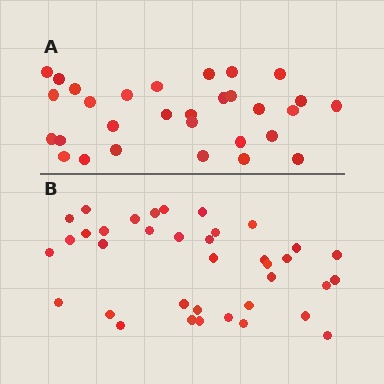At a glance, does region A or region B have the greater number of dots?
Region B (the bottom region) has more dots.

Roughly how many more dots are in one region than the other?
Region B has roughly 8 or so more dots than region A.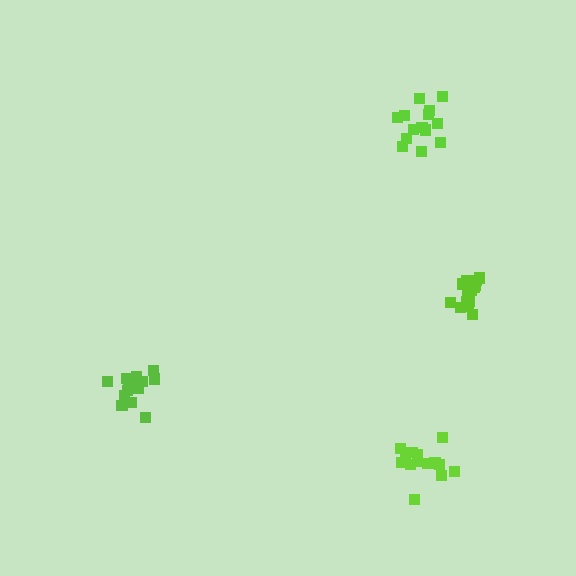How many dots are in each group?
Group 1: 16 dots, Group 2: 15 dots, Group 3: 14 dots, Group 4: 14 dots (59 total).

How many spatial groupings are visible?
There are 4 spatial groupings.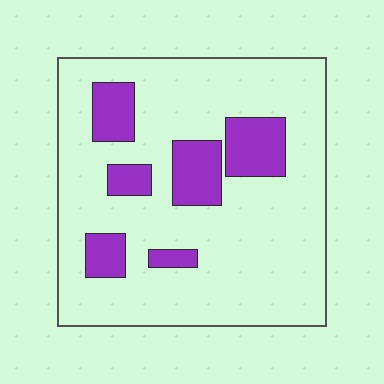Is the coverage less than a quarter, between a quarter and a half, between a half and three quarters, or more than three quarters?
Less than a quarter.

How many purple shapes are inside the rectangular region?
6.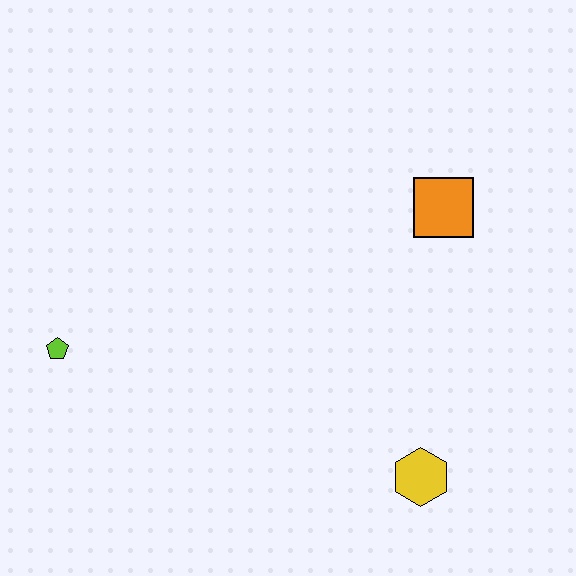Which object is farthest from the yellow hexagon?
The lime pentagon is farthest from the yellow hexagon.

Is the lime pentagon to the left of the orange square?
Yes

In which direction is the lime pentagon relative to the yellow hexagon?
The lime pentagon is to the left of the yellow hexagon.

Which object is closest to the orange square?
The yellow hexagon is closest to the orange square.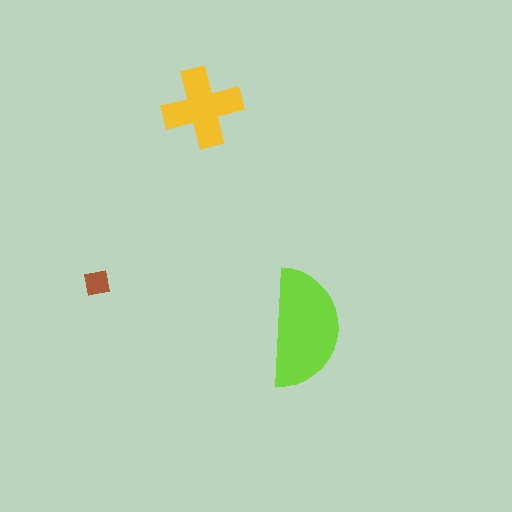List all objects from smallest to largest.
The brown square, the yellow cross, the lime semicircle.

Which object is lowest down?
The lime semicircle is bottommost.